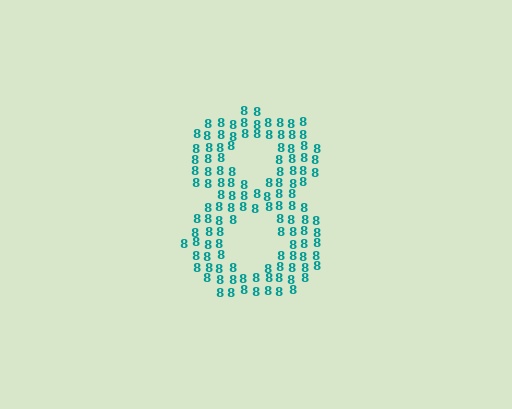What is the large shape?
The large shape is the digit 8.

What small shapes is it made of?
It is made of small digit 8's.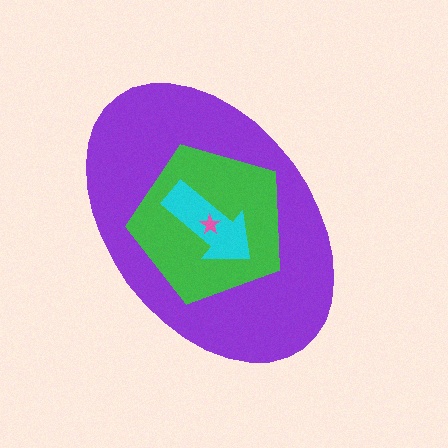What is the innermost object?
The pink star.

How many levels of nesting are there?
4.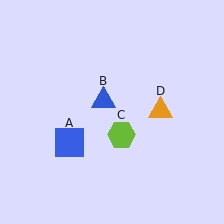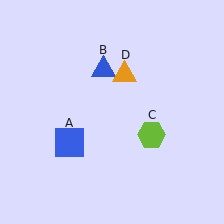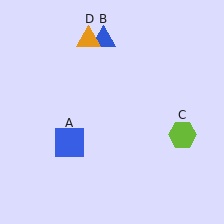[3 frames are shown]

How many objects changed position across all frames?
3 objects changed position: blue triangle (object B), lime hexagon (object C), orange triangle (object D).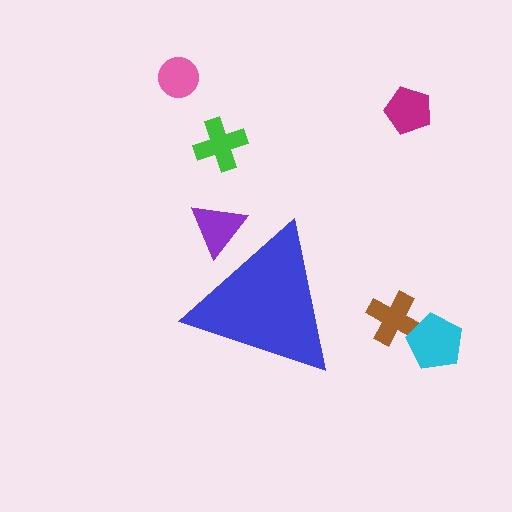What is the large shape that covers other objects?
A blue triangle.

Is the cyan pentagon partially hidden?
No, the cyan pentagon is fully visible.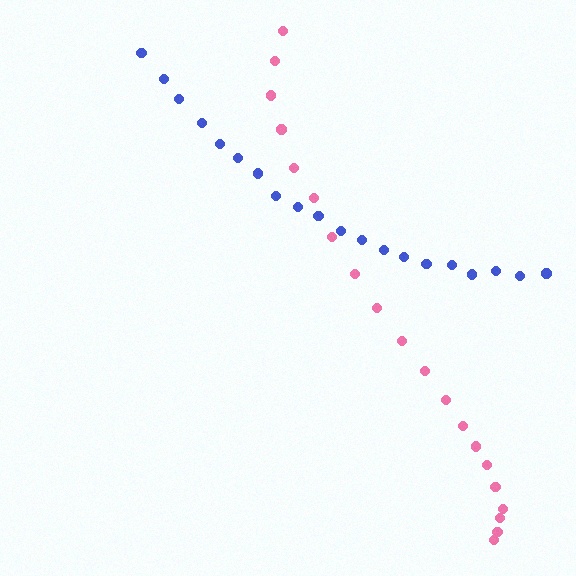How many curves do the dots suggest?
There are 2 distinct paths.